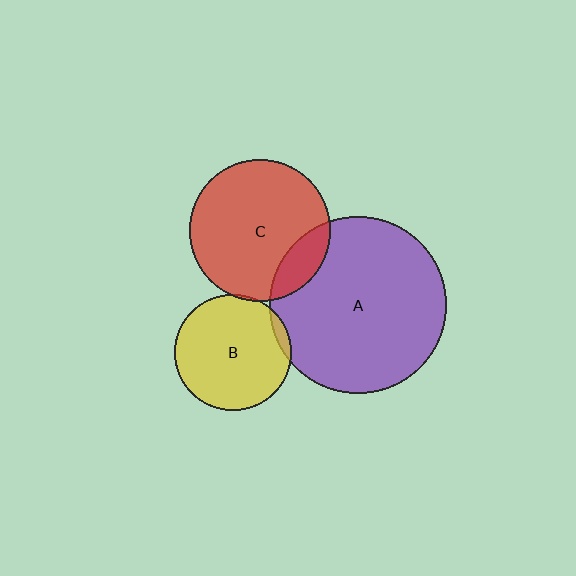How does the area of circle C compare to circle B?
Approximately 1.5 times.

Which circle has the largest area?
Circle A (purple).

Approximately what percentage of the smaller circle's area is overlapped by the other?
Approximately 15%.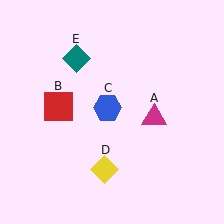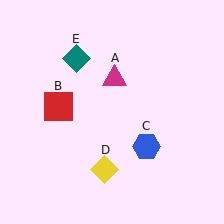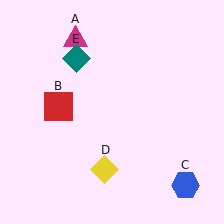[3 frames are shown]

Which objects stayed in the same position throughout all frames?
Red square (object B) and yellow diamond (object D) and teal diamond (object E) remained stationary.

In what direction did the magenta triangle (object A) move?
The magenta triangle (object A) moved up and to the left.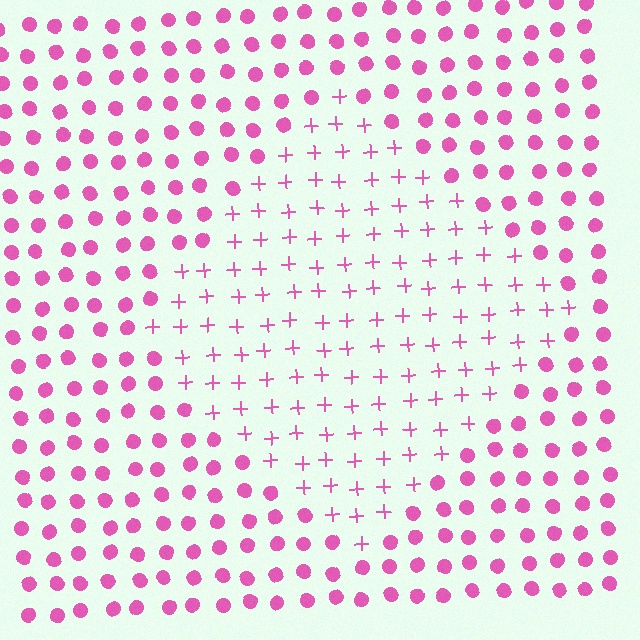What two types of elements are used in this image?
The image uses plus signs inside the diamond region and circles outside it.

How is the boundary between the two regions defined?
The boundary is defined by a change in element shape: plus signs inside vs. circles outside. All elements share the same color and spacing.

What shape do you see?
I see a diamond.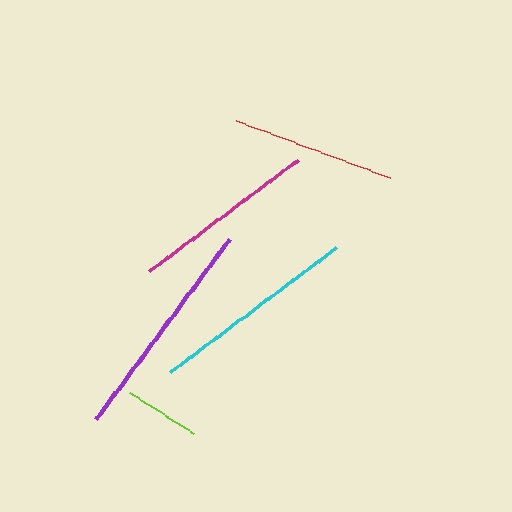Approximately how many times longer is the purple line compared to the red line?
The purple line is approximately 1.4 times the length of the red line.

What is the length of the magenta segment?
The magenta segment is approximately 185 pixels long.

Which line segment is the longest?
The purple line is the longest at approximately 225 pixels.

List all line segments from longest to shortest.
From longest to shortest: purple, cyan, magenta, red, lime.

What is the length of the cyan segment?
The cyan segment is approximately 208 pixels long.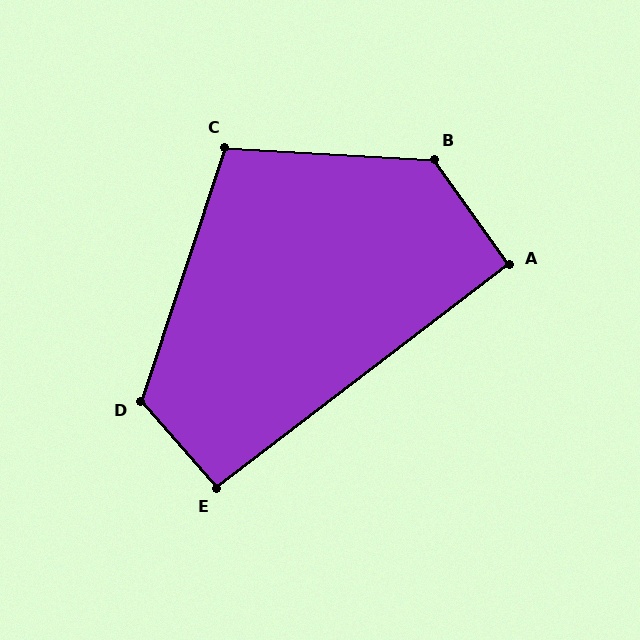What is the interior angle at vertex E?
Approximately 94 degrees (approximately right).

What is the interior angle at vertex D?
Approximately 120 degrees (obtuse).